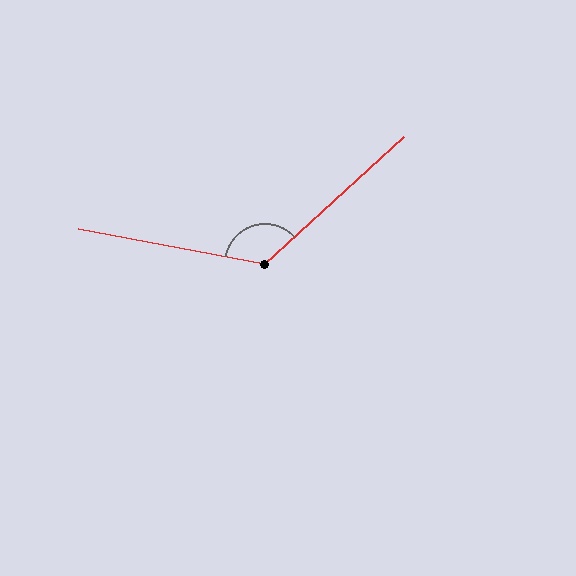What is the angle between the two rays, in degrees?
Approximately 127 degrees.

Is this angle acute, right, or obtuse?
It is obtuse.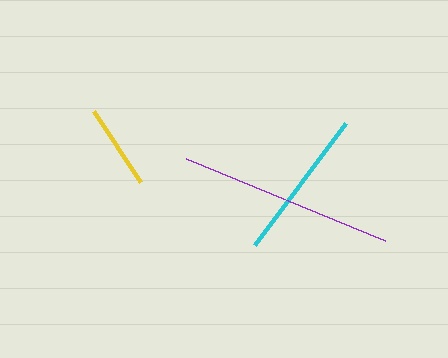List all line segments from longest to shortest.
From longest to shortest: purple, cyan, yellow.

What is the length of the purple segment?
The purple segment is approximately 216 pixels long.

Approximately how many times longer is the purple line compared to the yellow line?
The purple line is approximately 2.5 times the length of the yellow line.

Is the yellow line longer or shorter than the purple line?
The purple line is longer than the yellow line.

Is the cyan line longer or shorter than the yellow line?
The cyan line is longer than the yellow line.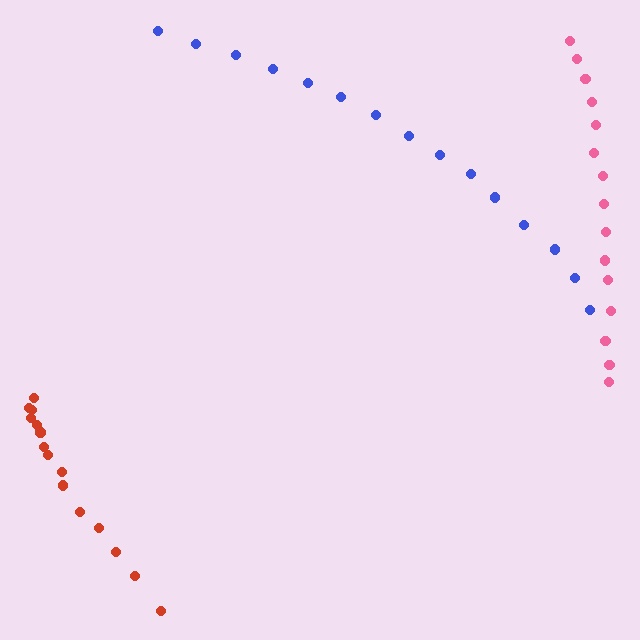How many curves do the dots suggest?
There are 3 distinct paths.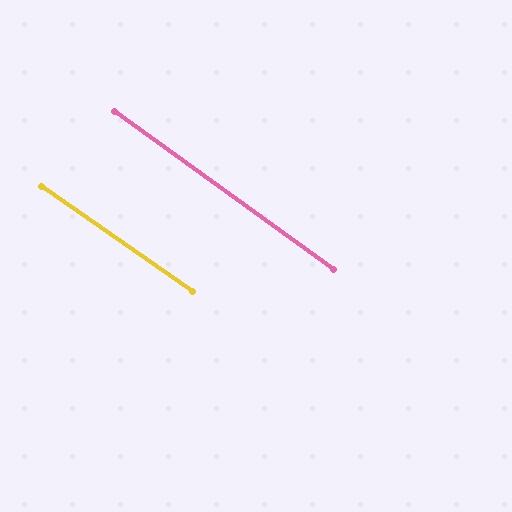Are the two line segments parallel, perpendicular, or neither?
Parallel — their directions differ by only 1.0°.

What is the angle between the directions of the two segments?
Approximately 1 degree.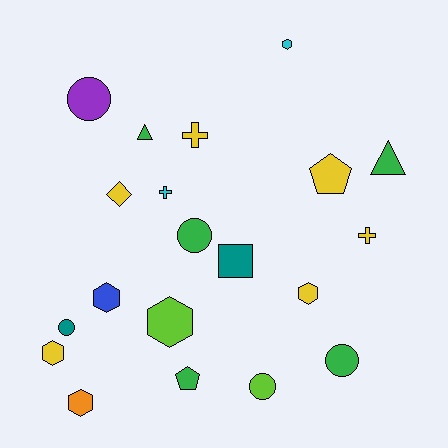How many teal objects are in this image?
There are 2 teal objects.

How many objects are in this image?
There are 20 objects.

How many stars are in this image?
There are no stars.